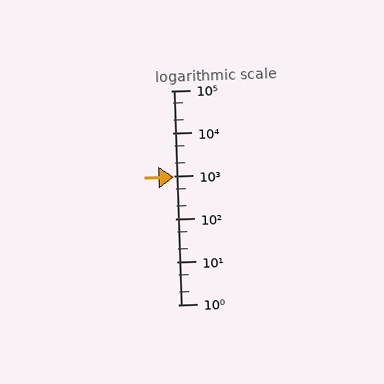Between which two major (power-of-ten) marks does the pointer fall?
The pointer is between 100 and 1000.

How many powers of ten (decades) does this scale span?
The scale spans 5 decades, from 1 to 100000.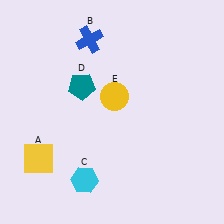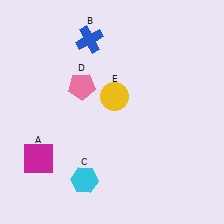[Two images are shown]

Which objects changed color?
A changed from yellow to magenta. D changed from teal to pink.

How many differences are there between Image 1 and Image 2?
There are 2 differences between the two images.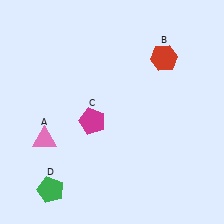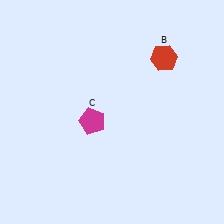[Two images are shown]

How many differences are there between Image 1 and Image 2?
There are 2 differences between the two images.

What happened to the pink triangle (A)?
The pink triangle (A) was removed in Image 2. It was in the bottom-left area of Image 1.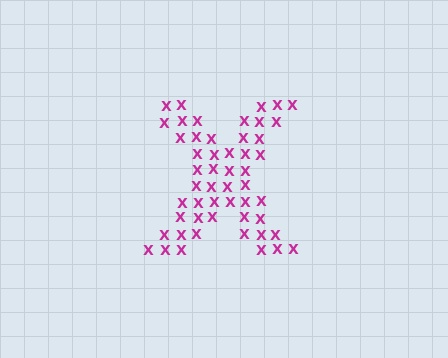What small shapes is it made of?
It is made of small letter X's.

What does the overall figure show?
The overall figure shows the letter X.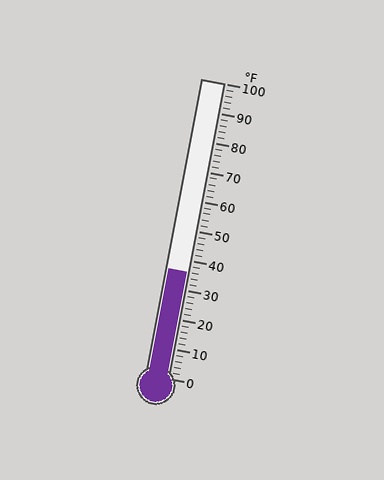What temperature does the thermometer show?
The thermometer shows approximately 36°F.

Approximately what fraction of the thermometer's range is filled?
The thermometer is filled to approximately 35% of its range.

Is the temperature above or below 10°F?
The temperature is above 10°F.